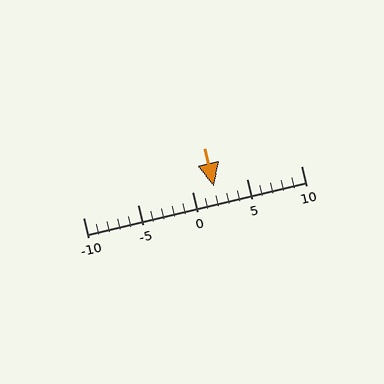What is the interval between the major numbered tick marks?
The major tick marks are spaced 5 units apart.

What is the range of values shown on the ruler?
The ruler shows values from -10 to 10.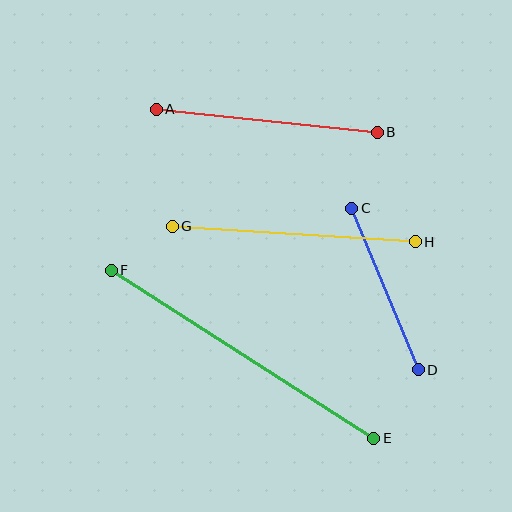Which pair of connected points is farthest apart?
Points E and F are farthest apart.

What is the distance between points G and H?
The distance is approximately 243 pixels.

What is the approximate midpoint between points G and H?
The midpoint is at approximately (294, 234) pixels.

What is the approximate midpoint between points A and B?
The midpoint is at approximately (267, 121) pixels.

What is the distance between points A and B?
The distance is approximately 222 pixels.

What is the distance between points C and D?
The distance is approximately 174 pixels.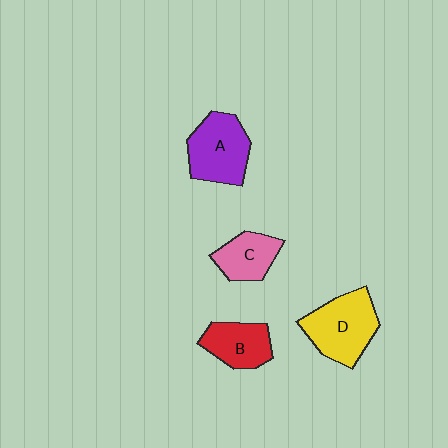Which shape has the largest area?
Shape D (yellow).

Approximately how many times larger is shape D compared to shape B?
Approximately 1.5 times.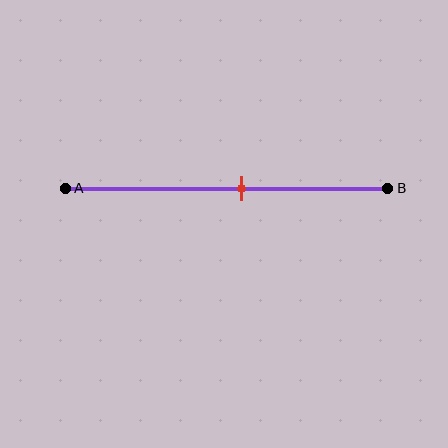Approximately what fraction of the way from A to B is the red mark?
The red mark is approximately 55% of the way from A to B.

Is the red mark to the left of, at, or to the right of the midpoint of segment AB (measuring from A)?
The red mark is to the right of the midpoint of segment AB.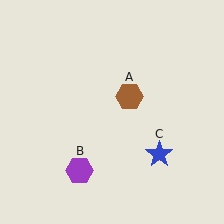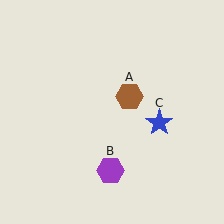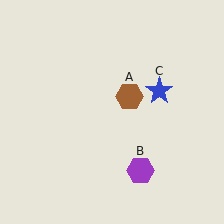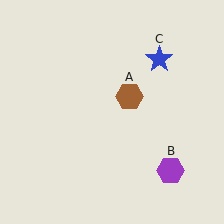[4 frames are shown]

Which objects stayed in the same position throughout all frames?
Brown hexagon (object A) remained stationary.